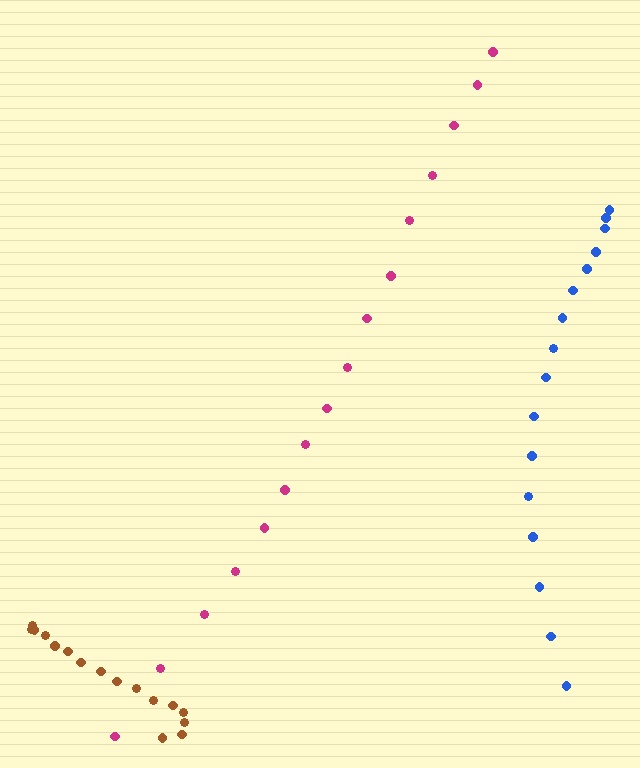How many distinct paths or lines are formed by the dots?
There are 3 distinct paths.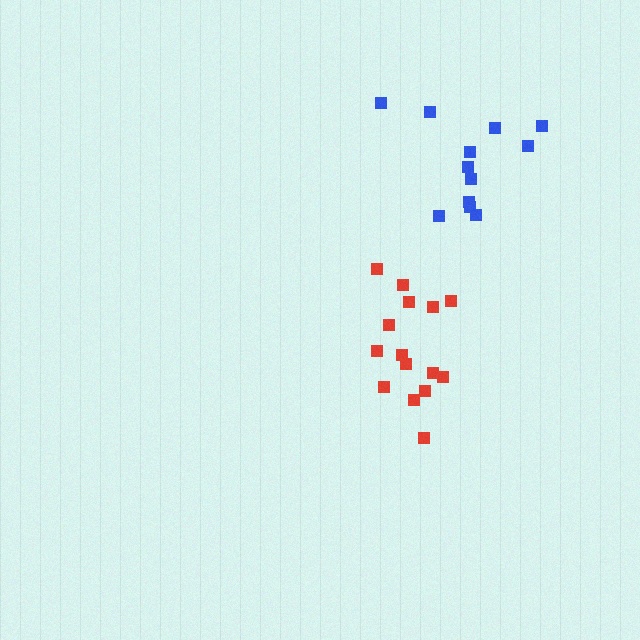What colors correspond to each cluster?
The clusters are colored: red, blue.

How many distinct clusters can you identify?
There are 2 distinct clusters.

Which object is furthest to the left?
The red cluster is leftmost.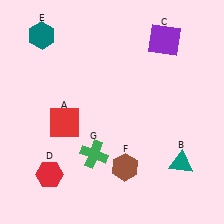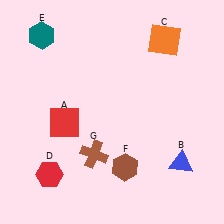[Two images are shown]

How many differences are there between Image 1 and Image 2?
There are 3 differences between the two images.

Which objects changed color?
B changed from teal to blue. C changed from purple to orange. G changed from green to brown.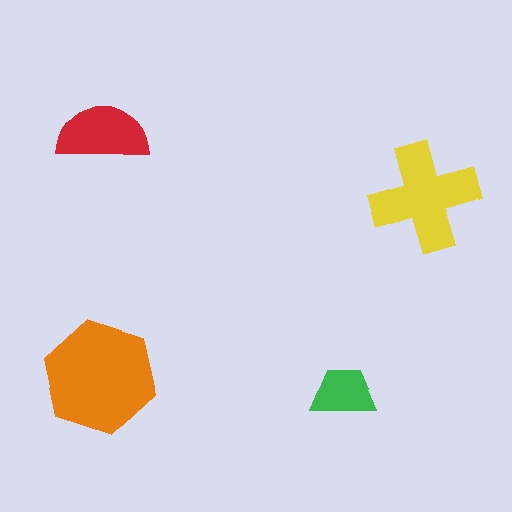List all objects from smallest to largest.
The green trapezoid, the red semicircle, the yellow cross, the orange hexagon.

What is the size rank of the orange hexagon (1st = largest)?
1st.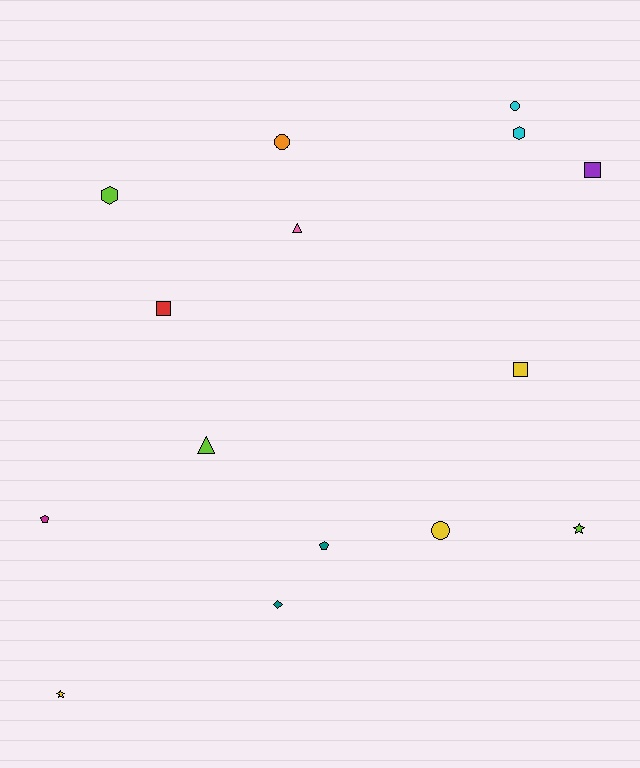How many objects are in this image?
There are 15 objects.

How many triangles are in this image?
There are 2 triangles.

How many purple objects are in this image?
There is 1 purple object.